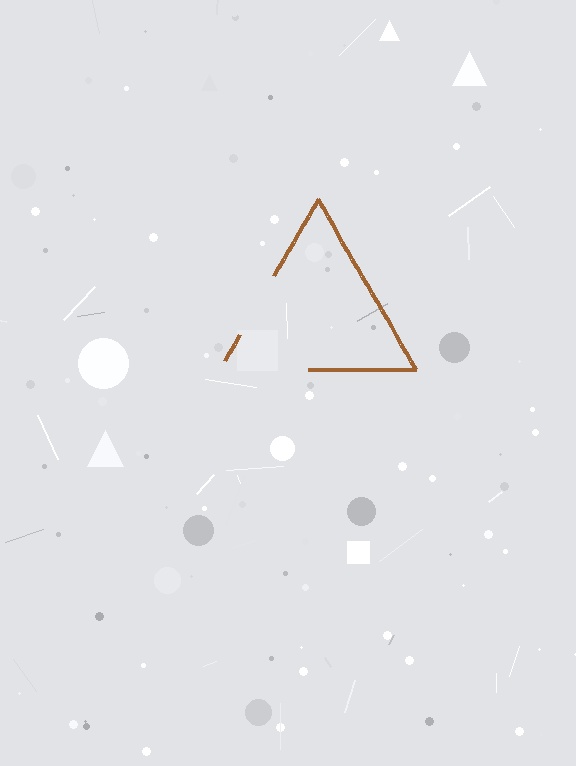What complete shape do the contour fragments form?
The contour fragments form a triangle.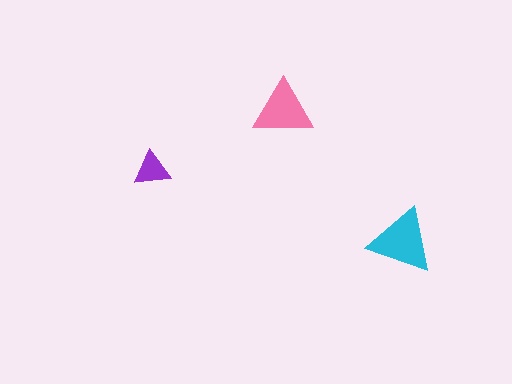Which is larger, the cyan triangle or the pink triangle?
The cyan one.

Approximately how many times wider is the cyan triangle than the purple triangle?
About 2 times wider.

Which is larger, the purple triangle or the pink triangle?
The pink one.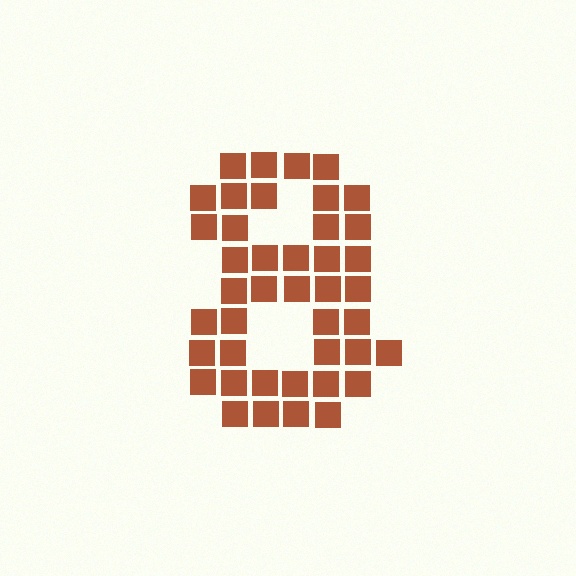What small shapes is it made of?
It is made of small squares.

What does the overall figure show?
The overall figure shows the digit 8.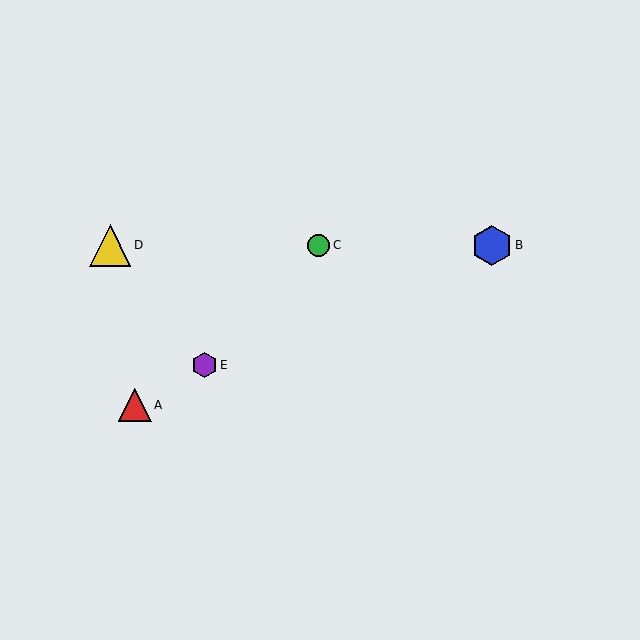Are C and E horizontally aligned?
No, C is at y≈245 and E is at y≈365.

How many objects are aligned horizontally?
3 objects (B, C, D) are aligned horizontally.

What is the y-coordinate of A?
Object A is at y≈405.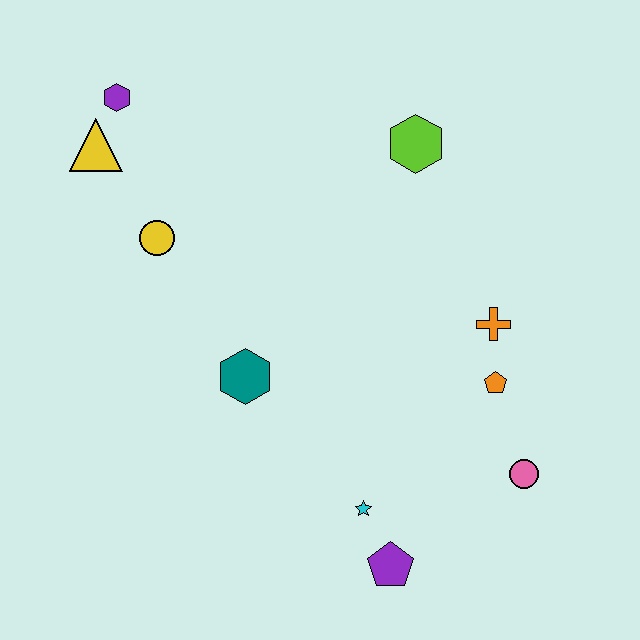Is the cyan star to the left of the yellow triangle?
No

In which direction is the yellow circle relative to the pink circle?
The yellow circle is to the left of the pink circle.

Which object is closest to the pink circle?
The orange pentagon is closest to the pink circle.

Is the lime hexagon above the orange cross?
Yes